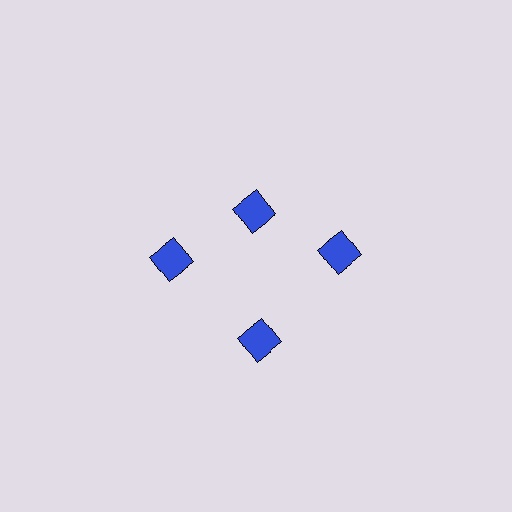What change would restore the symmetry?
The symmetry would be restored by moving it outward, back onto the ring so that all 4 diamonds sit at equal angles and equal distance from the center.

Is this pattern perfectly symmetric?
No. The 4 blue diamonds are arranged in a ring, but one element near the 12 o'clock position is pulled inward toward the center, breaking the 4-fold rotational symmetry.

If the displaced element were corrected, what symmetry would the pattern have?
It would have 4-fold rotational symmetry — the pattern would map onto itself every 90 degrees.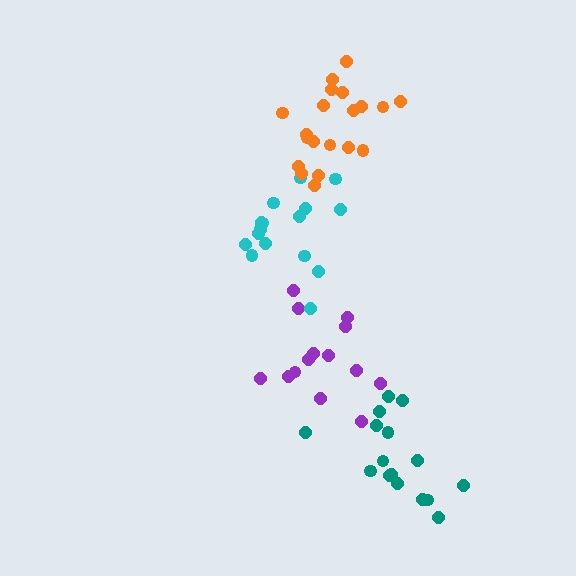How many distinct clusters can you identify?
There are 4 distinct clusters.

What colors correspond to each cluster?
The clusters are colored: purple, cyan, teal, orange.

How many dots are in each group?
Group 1: 14 dots, Group 2: 17 dots, Group 3: 16 dots, Group 4: 20 dots (67 total).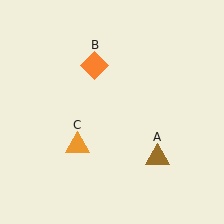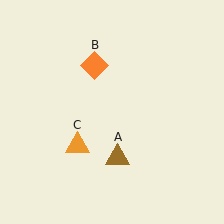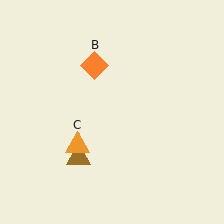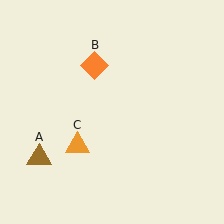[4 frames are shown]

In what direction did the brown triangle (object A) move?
The brown triangle (object A) moved left.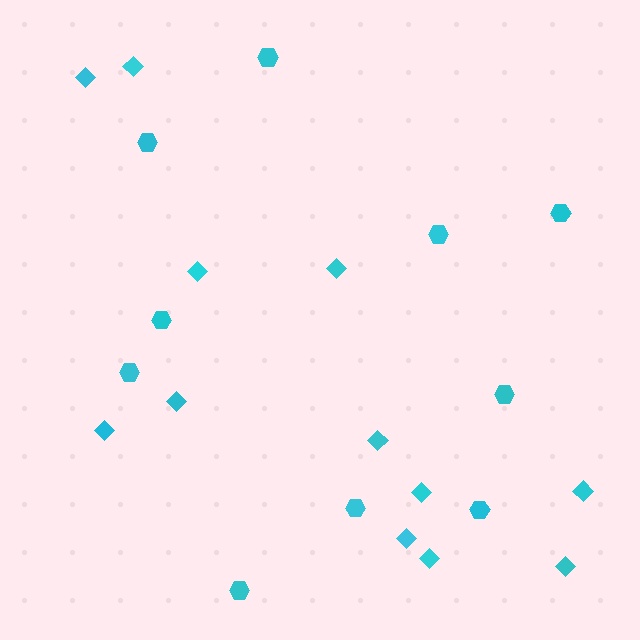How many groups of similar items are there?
There are 2 groups: one group of diamonds (12) and one group of hexagons (10).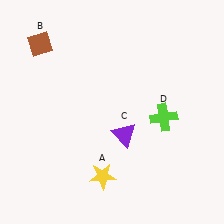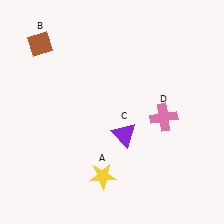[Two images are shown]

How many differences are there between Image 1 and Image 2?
There is 1 difference between the two images.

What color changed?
The cross (D) changed from lime in Image 1 to pink in Image 2.